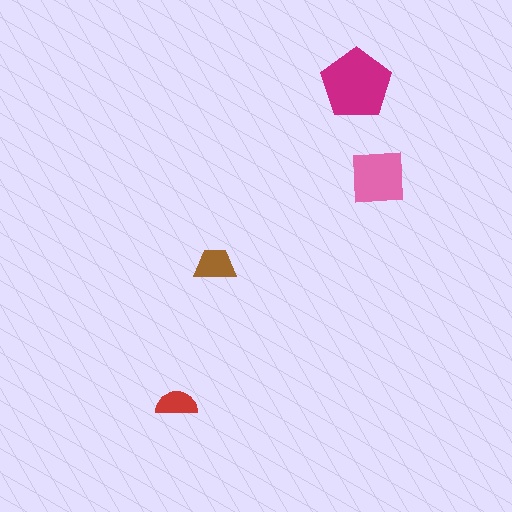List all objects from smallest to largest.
The red semicircle, the brown trapezoid, the pink square, the magenta pentagon.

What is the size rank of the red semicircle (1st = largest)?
4th.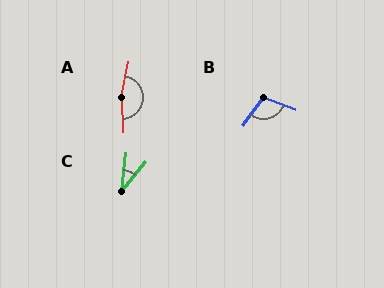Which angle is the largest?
A, at approximately 166 degrees.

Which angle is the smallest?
C, at approximately 34 degrees.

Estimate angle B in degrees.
Approximately 106 degrees.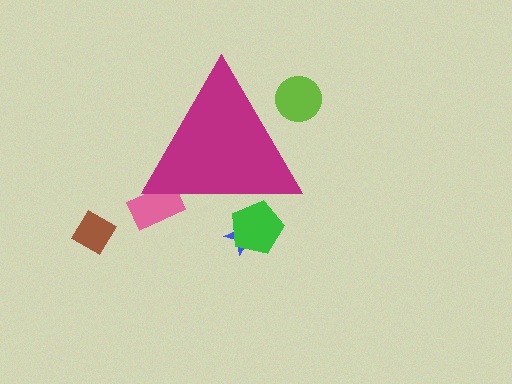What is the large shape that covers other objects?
A magenta triangle.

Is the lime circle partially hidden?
Yes, the lime circle is partially hidden behind the magenta triangle.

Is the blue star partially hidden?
Yes, the blue star is partially hidden behind the magenta triangle.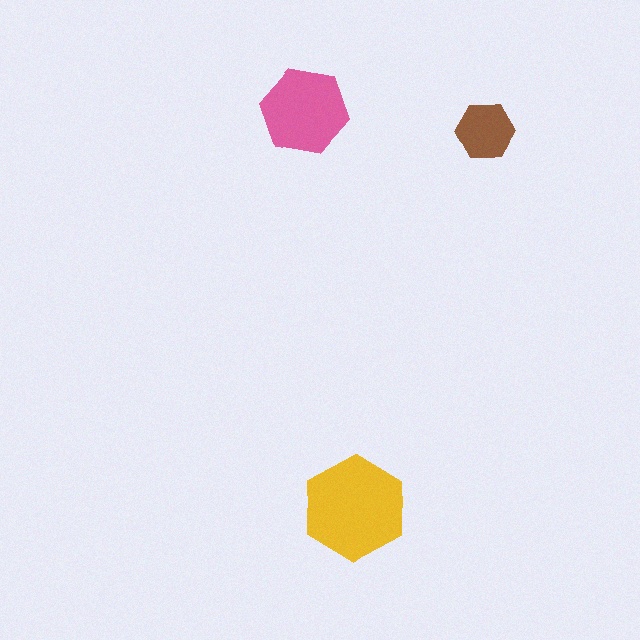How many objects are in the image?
There are 3 objects in the image.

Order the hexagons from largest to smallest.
the yellow one, the pink one, the brown one.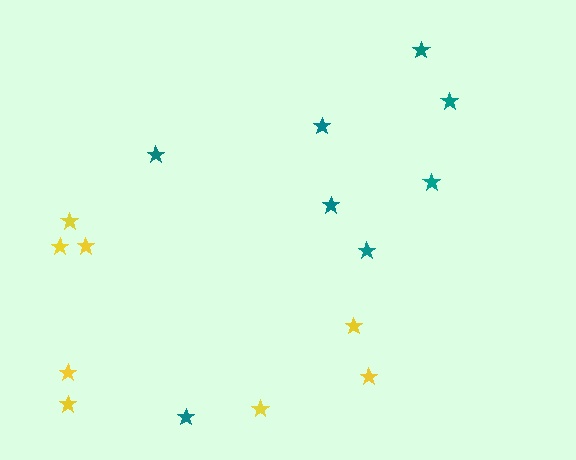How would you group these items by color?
There are 2 groups: one group of yellow stars (8) and one group of teal stars (8).